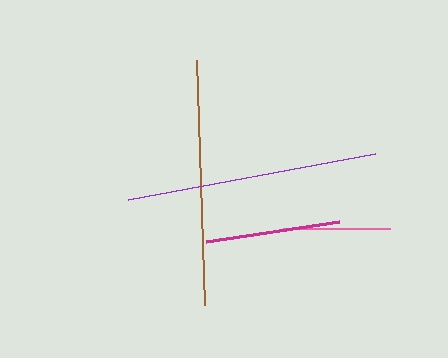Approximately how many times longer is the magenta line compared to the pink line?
The magenta line is approximately 1.3 times the length of the pink line.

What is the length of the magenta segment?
The magenta segment is approximately 135 pixels long.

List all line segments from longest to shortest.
From longest to shortest: purple, brown, magenta, pink.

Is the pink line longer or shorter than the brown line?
The brown line is longer than the pink line.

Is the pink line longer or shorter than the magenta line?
The magenta line is longer than the pink line.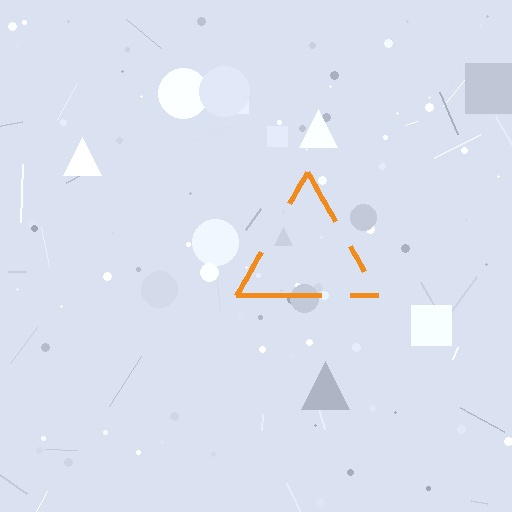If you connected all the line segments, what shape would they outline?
They would outline a triangle.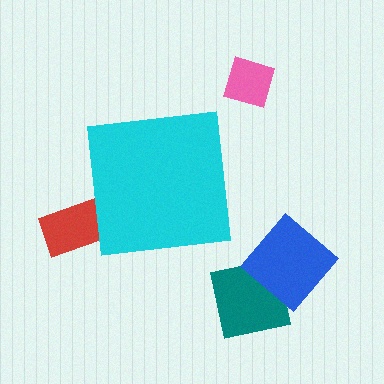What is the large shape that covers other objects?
A cyan square.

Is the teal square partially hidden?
No, the teal square is fully visible.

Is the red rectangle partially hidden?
Yes, the red rectangle is partially hidden behind the cyan square.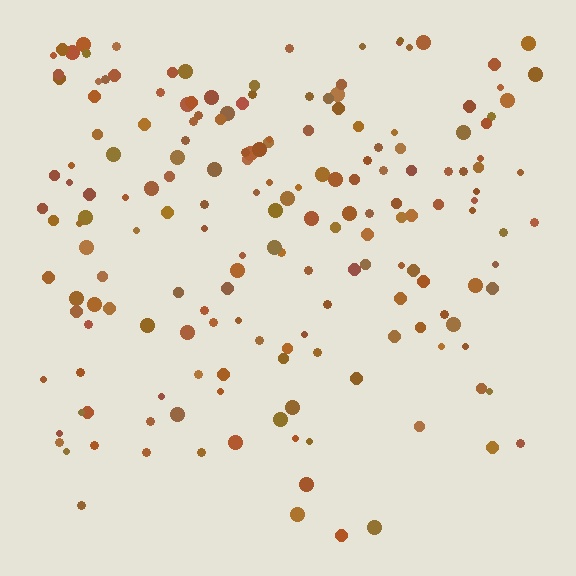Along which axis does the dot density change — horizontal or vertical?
Vertical.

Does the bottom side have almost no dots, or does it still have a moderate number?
Still a moderate number, just noticeably fewer than the top.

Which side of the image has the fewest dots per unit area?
The bottom.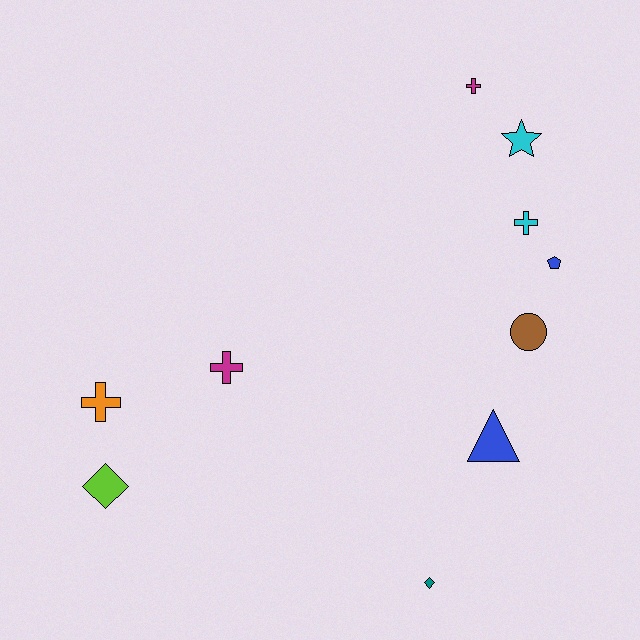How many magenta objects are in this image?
There are 2 magenta objects.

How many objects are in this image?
There are 10 objects.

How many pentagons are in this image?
There is 1 pentagon.